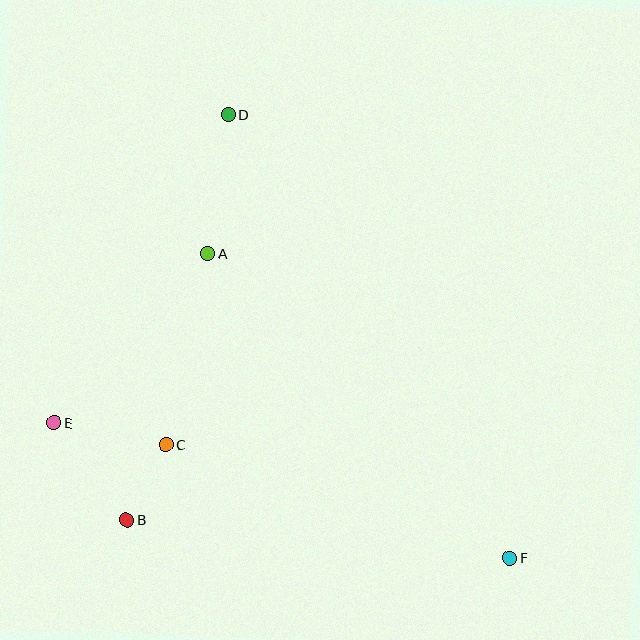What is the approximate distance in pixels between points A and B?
The distance between A and B is approximately 279 pixels.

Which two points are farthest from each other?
Points D and F are farthest from each other.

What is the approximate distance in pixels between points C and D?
The distance between C and D is approximately 336 pixels.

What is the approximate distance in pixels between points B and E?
The distance between B and E is approximately 121 pixels.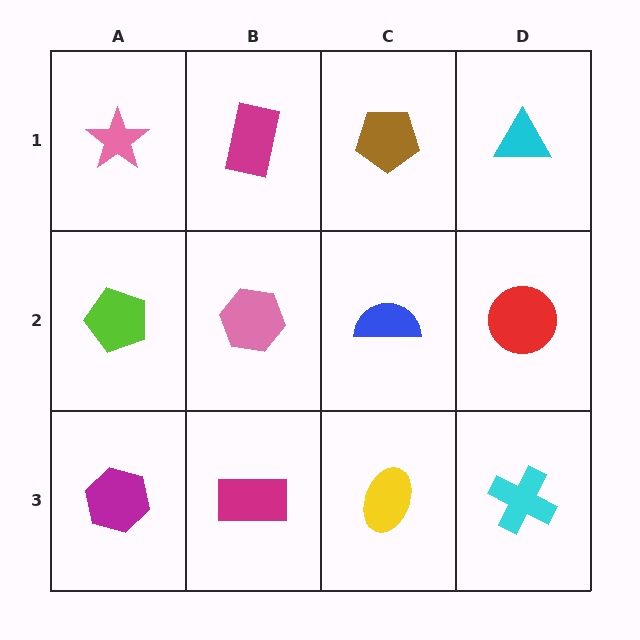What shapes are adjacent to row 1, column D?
A red circle (row 2, column D), a brown pentagon (row 1, column C).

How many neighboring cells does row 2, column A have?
3.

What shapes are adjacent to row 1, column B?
A pink hexagon (row 2, column B), a pink star (row 1, column A), a brown pentagon (row 1, column C).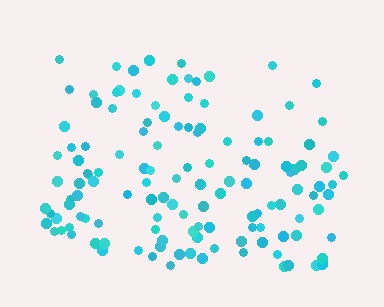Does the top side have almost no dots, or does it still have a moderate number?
Still a moderate number, just noticeably fewer than the bottom.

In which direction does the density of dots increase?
From top to bottom, with the bottom side densest.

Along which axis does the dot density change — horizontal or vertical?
Vertical.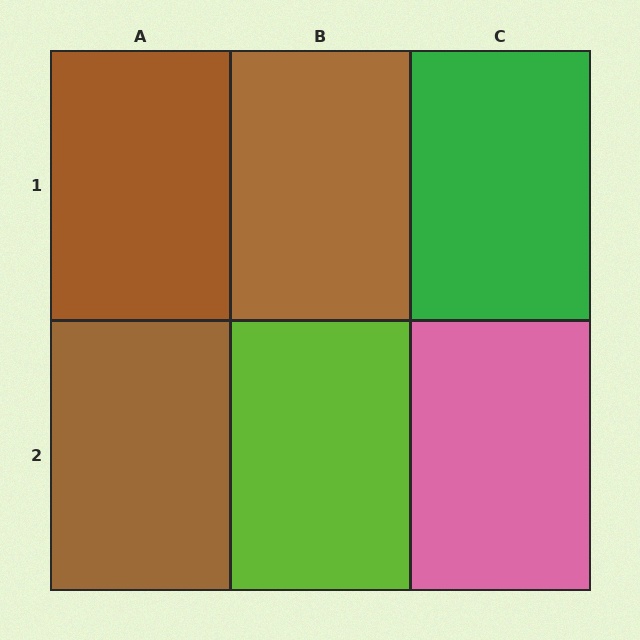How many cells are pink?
1 cell is pink.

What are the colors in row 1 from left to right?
Brown, brown, green.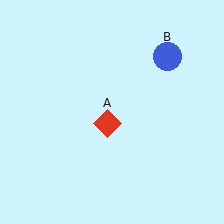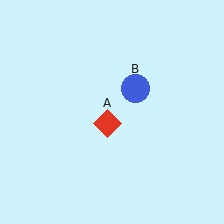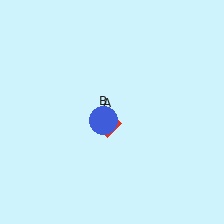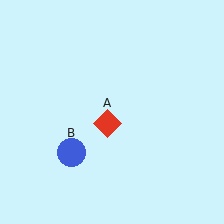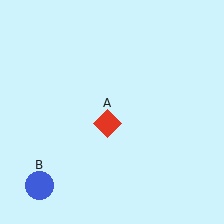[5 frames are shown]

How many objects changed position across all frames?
1 object changed position: blue circle (object B).